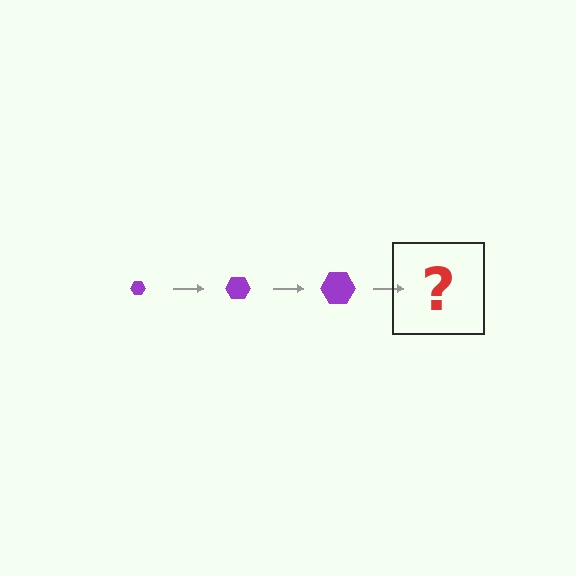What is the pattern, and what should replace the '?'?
The pattern is that the hexagon gets progressively larger each step. The '?' should be a purple hexagon, larger than the previous one.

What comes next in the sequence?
The next element should be a purple hexagon, larger than the previous one.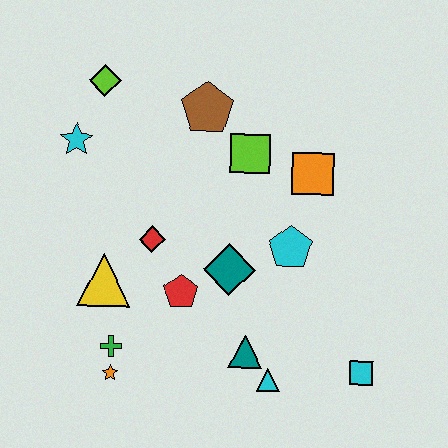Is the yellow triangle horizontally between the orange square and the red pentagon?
No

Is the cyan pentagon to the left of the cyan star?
No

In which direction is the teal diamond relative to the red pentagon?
The teal diamond is to the right of the red pentagon.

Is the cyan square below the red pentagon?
Yes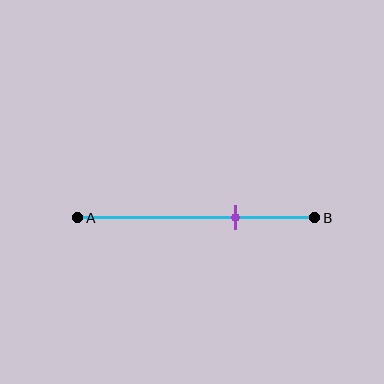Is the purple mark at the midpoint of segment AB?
No, the mark is at about 65% from A, not at the 50% midpoint.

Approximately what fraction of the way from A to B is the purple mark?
The purple mark is approximately 65% of the way from A to B.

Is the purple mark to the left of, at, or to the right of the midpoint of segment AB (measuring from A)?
The purple mark is to the right of the midpoint of segment AB.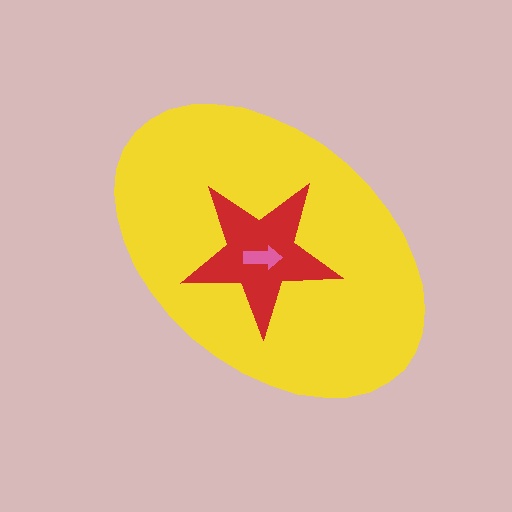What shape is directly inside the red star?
The pink arrow.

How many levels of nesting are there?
3.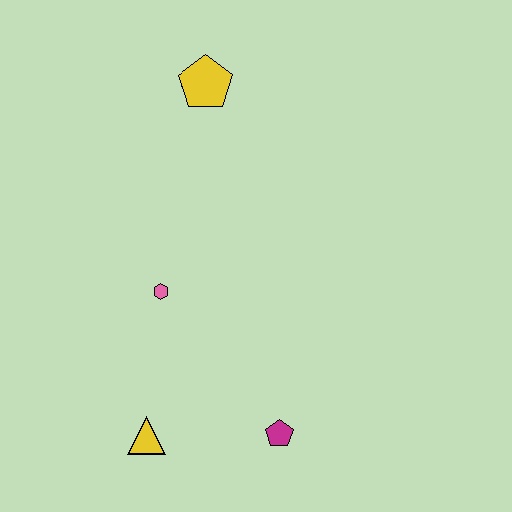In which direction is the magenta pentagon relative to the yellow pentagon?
The magenta pentagon is below the yellow pentagon.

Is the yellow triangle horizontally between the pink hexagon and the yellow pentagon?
No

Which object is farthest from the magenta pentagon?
The yellow pentagon is farthest from the magenta pentagon.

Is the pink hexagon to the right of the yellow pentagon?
No